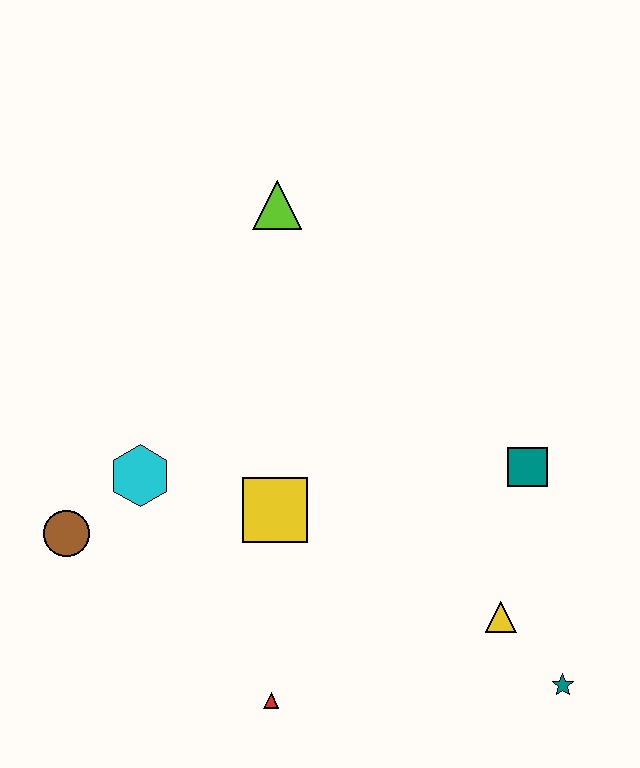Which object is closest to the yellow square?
The cyan hexagon is closest to the yellow square.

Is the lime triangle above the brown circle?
Yes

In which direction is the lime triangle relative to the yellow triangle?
The lime triangle is above the yellow triangle.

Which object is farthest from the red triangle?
The lime triangle is farthest from the red triangle.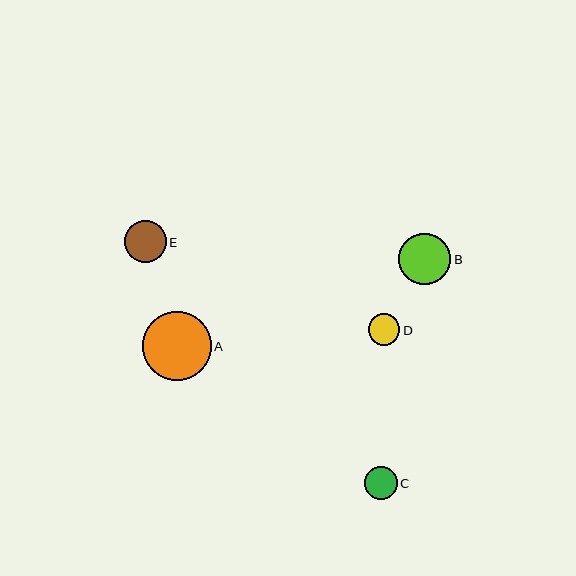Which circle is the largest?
Circle A is the largest with a size of approximately 69 pixels.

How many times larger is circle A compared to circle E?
Circle A is approximately 1.6 times the size of circle E.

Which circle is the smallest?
Circle D is the smallest with a size of approximately 31 pixels.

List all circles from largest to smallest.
From largest to smallest: A, B, E, C, D.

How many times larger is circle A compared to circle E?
Circle A is approximately 1.6 times the size of circle E.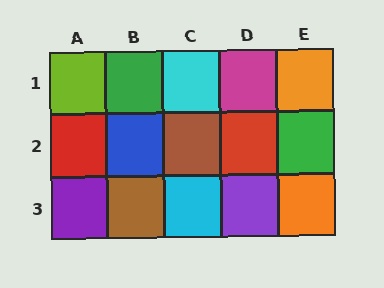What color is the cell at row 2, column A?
Red.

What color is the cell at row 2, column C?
Brown.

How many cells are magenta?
1 cell is magenta.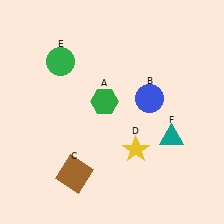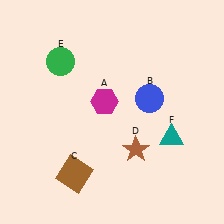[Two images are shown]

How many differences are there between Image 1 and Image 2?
There are 2 differences between the two images.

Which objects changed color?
A changed from green to magenta. D changed from yellow to brown.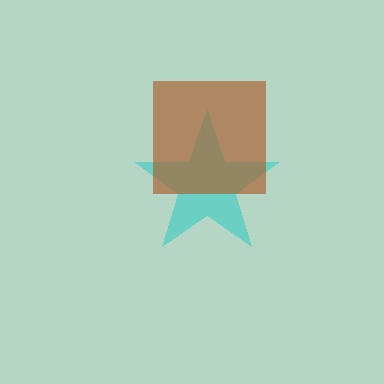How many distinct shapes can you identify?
There are 2 distinct shapes: a cyan star, a brown square.